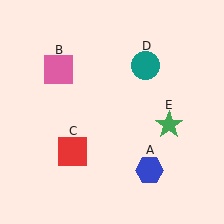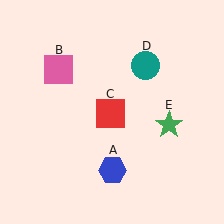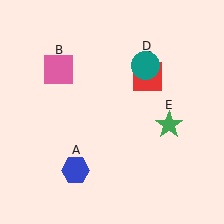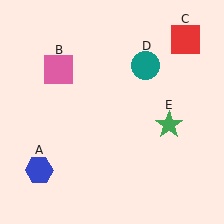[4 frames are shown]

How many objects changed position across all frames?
2 objects changed position: blue hexagon (object A), red square (object C).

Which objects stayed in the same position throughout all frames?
Pink square (object B) and teal circle (object D) and green star (object E) remained stationary.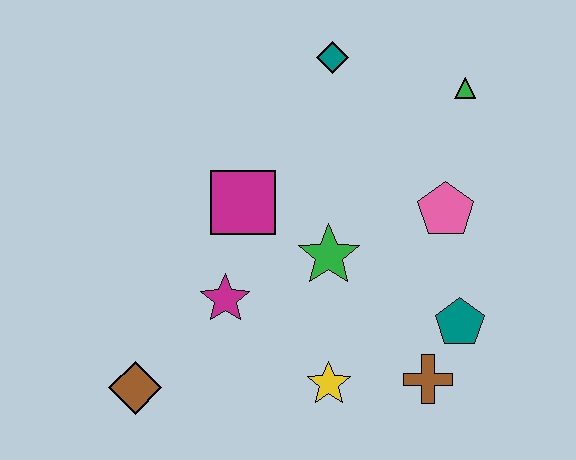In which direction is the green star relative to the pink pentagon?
The green star is to the left of the pink pentagon.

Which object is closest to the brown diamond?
The magenta star is closest to the brown diamond.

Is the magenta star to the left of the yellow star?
Yes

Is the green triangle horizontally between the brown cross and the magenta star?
No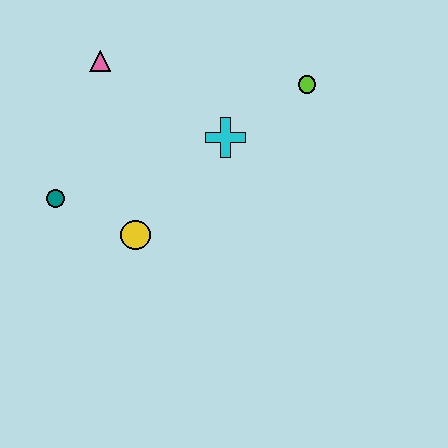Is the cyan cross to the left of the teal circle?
No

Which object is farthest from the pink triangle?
The lime circle is farthest from the pink triangle.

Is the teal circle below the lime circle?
Yes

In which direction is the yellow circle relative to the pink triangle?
The yellow circle is below the pink triangle.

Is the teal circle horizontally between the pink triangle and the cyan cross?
No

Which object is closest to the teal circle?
The yellow circle is closest to the teal circle.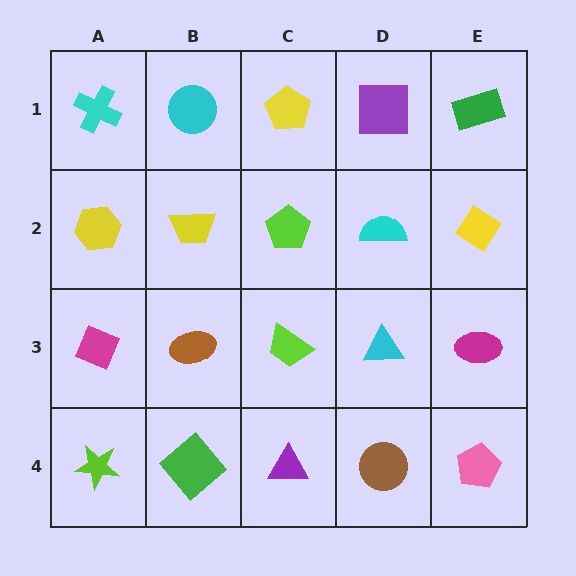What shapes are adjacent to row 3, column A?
A yellow hexagon (row 2, column A), a lime star (row 4, column A), a brown ellipse (row 3, column B).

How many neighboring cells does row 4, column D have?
3.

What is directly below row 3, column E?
A pink pentagon.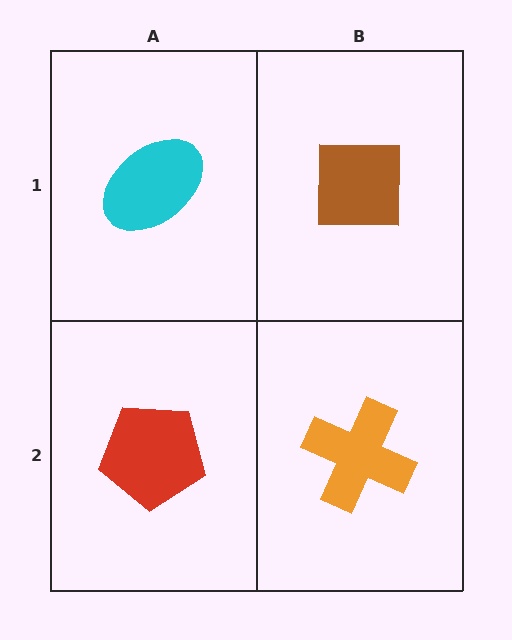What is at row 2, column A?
A red pentagon.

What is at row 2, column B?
An orange cross.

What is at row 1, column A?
A cyan ellipse.